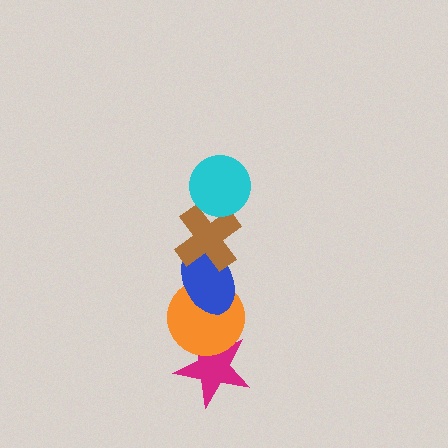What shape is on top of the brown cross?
The cyan circle is on top of the brown cross.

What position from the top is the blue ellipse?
The blue ellipse is 3rd from the top.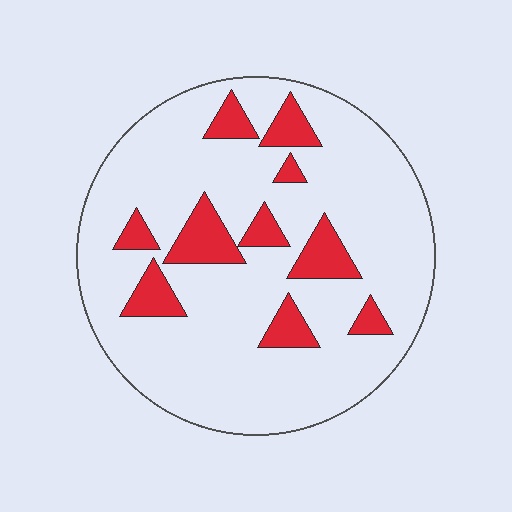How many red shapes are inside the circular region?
10.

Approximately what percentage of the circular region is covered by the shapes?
Approximately 15%.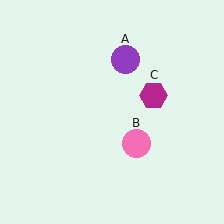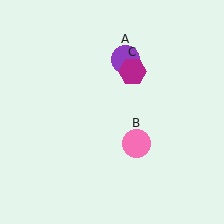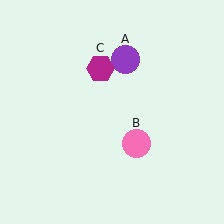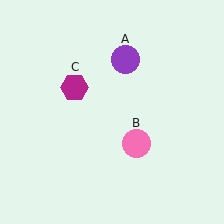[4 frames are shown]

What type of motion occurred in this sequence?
The magenta hexagon (object C) rotated counterclockwise around the center of the scene.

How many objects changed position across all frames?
1 object changed position: magenta hexagon (object C).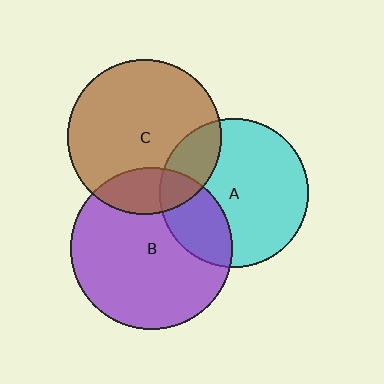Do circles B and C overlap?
Yes.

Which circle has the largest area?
Circle B (purple).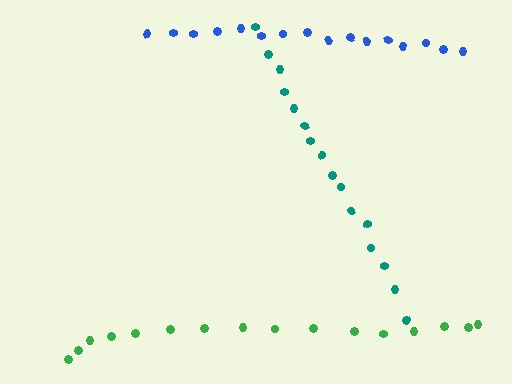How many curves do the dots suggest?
There are 3 distinct paths.